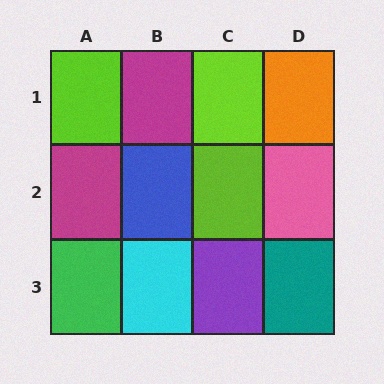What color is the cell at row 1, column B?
Magenta.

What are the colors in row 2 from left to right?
Magenta, blue, lime, pink.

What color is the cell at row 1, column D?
Orange.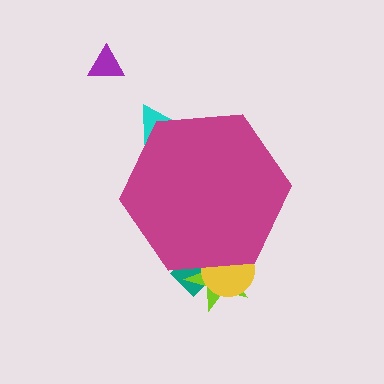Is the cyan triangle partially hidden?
Yes, the cyan triangle is partially hidden behind the magenta hexagon.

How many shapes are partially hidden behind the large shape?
4 shapes are partially hidden.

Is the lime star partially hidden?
Yes, the lime star is partially hidden behind the magenta hexagon.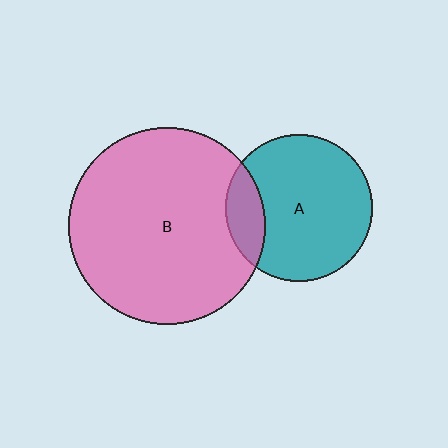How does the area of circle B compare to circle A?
Approximately 1.8 times.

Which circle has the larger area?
Circle B (pink).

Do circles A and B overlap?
Yes.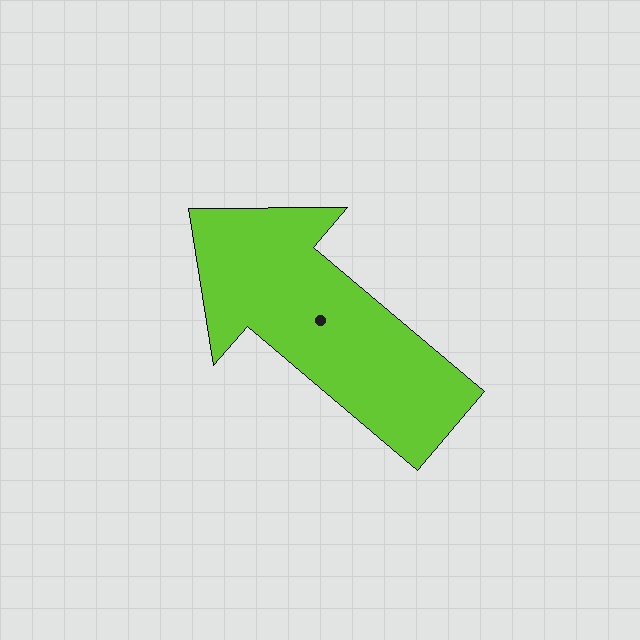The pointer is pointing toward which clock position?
Roughly 10 o'clock.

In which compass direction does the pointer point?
Northwest.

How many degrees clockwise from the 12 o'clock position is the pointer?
Approximately 310 degrees.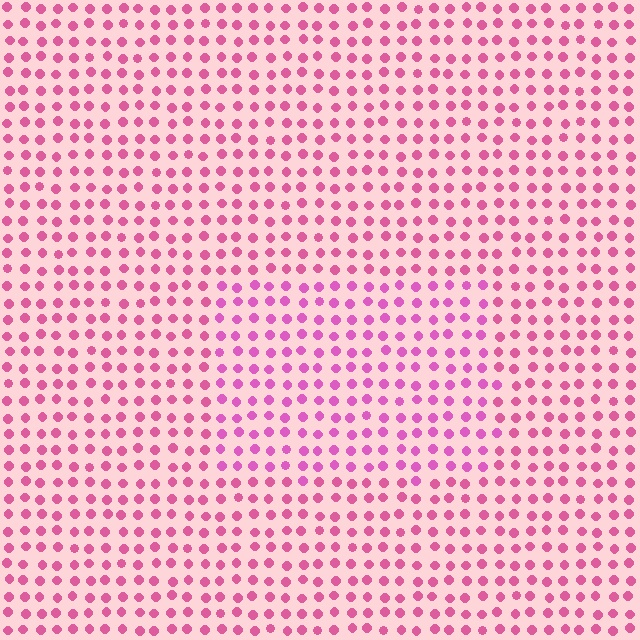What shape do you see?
I see a rectangle.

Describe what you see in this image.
The image is filled with small pink elements in a uniform arrangement. A rectangle-shaped region is visible where the elements are tinted to a slightly different hue, forming a subtle color boundary.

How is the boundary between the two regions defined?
The boundary is defined purely by a slight shift in hue (about 18 degrees). Spacing, size, and orientation are identical on both sides.